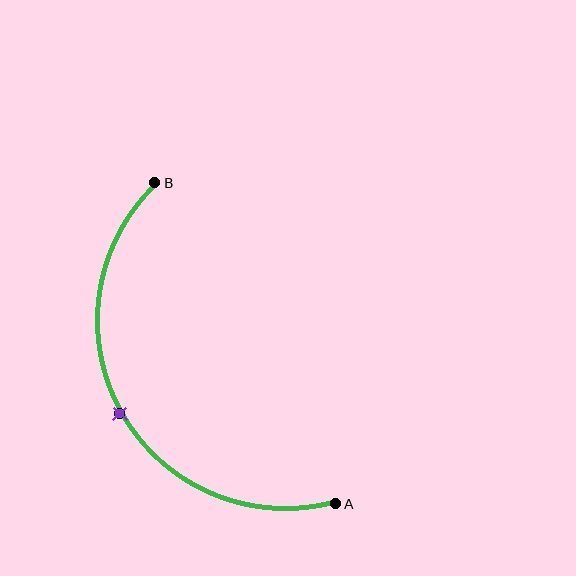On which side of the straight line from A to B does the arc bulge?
The arc bulges to the left of the straight line connecting A and B.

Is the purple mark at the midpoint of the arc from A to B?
Yes. The purple mark lies on the arc at equal arc-length from both A and B — it is the arc midpoint.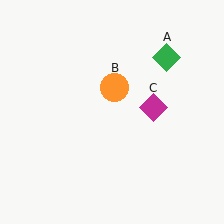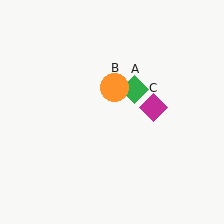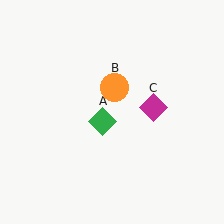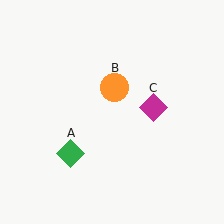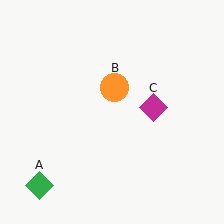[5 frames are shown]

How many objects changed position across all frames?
1 object changed position: green diamond (object A).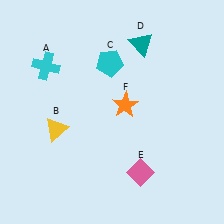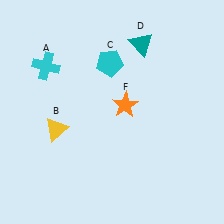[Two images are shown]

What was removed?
The pink diamond (E) was removed in Image 2.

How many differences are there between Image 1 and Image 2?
There is 1 difference between the two images.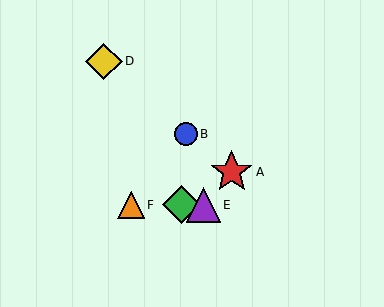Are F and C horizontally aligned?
Yes, both are at y≈205.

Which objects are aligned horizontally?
Objects C, E, F are aligned horizontally.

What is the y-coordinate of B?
Object B is at y≈134.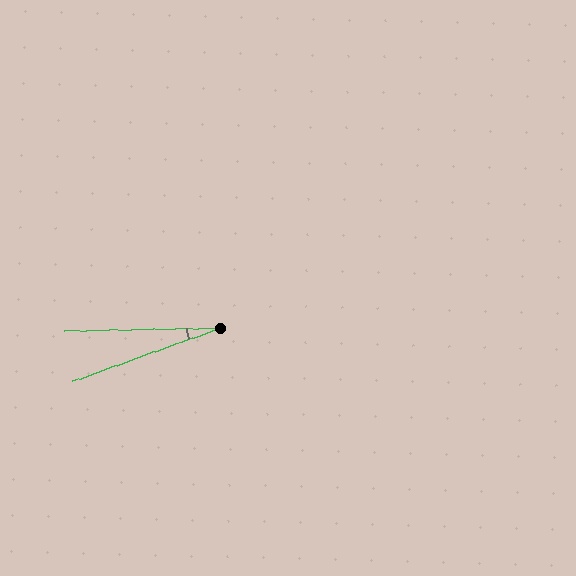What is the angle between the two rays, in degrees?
Approximately 19 degrees.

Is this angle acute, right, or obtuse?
It is acute.